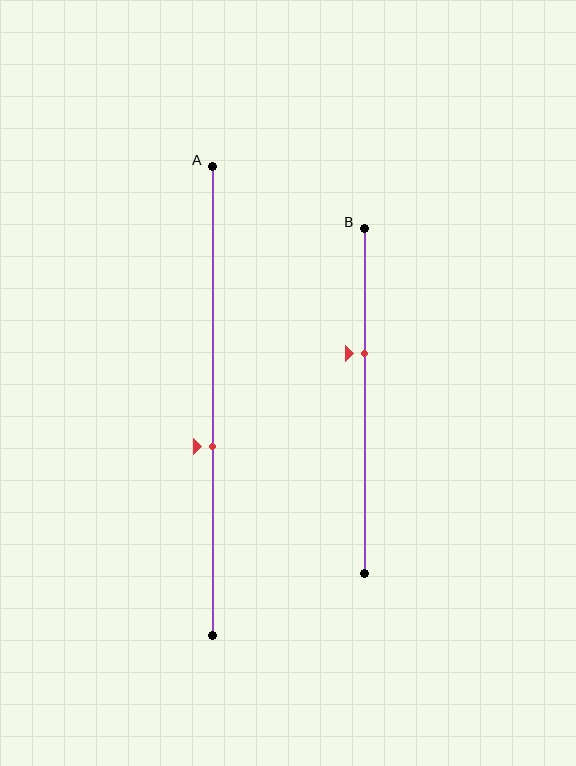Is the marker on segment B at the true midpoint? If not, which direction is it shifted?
No, the marker on segment B is shifted upward by about 14% of the segment length.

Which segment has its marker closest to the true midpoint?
Segment A has its marker closest to the true midpoint.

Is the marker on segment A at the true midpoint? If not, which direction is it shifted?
No, the marker on segment A is shifted downward by about 10% of the segment length.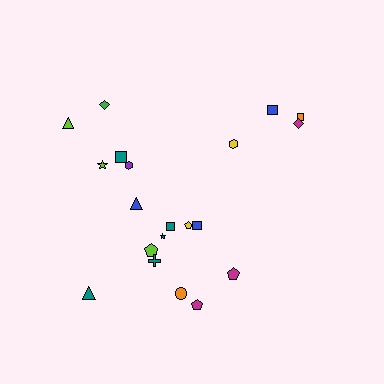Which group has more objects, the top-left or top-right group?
The top-left group.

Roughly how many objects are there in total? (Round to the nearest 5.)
Roughly 20 objects in total.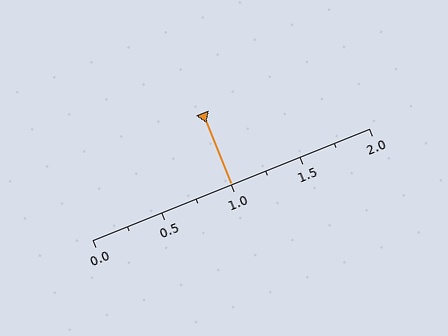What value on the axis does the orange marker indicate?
The marker indicates approximately 1.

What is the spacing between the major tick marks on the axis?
The major ticks are spaced 0.5 apart.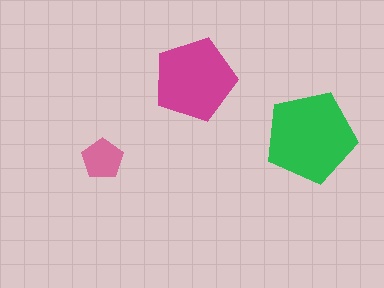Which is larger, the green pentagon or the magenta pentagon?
The green one.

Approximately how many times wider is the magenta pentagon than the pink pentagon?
About 2 times wider.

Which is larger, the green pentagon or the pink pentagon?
The green one.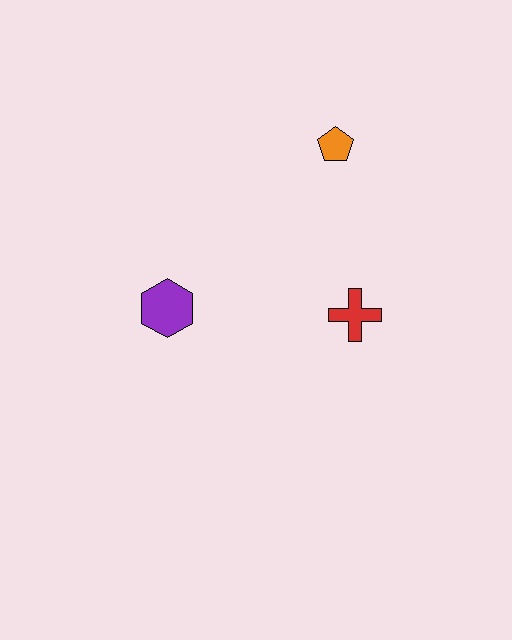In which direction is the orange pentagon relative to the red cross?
The orange pentagon is above the red cross.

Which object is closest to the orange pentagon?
The red cross is closest to the orange pentagon.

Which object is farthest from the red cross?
The purple hexagon is farthest from the red cross.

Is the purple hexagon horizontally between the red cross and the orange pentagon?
No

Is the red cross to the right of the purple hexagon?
Yes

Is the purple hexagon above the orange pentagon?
No